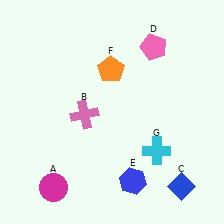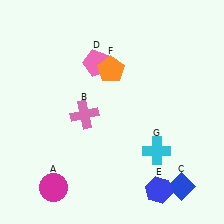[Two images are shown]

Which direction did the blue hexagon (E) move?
The blue hexagon (E) moved right.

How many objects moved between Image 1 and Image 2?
2 objects moved between the two images.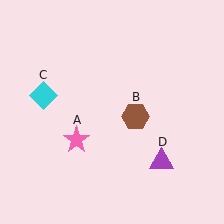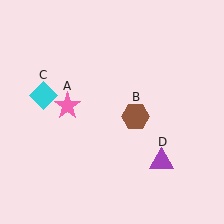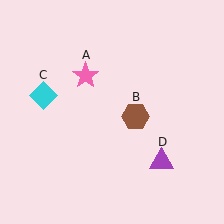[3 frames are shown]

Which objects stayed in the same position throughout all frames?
Brown hexagon (object B) and cyan diamond (object C) and purple triangle (object D) remained stationary.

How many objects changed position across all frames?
1 object changed position: pink star (object A).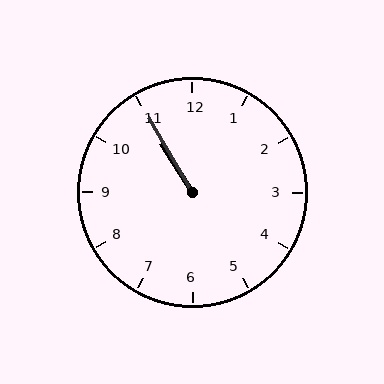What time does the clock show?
10:55.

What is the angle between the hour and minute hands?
Approximately 2 degrees.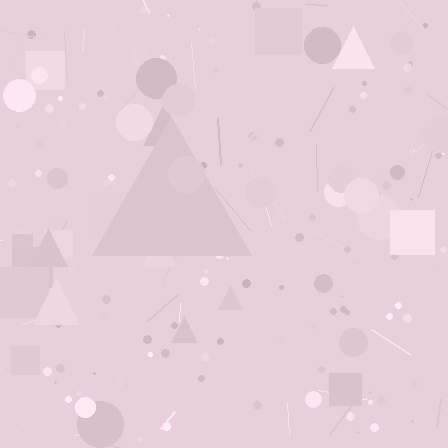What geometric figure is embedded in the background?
A triangle is embedded in the background.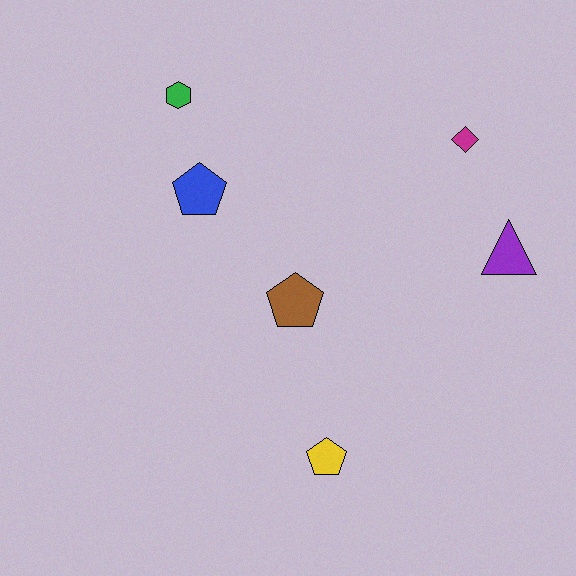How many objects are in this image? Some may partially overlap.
There are 6 objects.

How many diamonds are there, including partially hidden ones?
There is 1 diamond.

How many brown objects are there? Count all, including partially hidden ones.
There is 1 brown object.